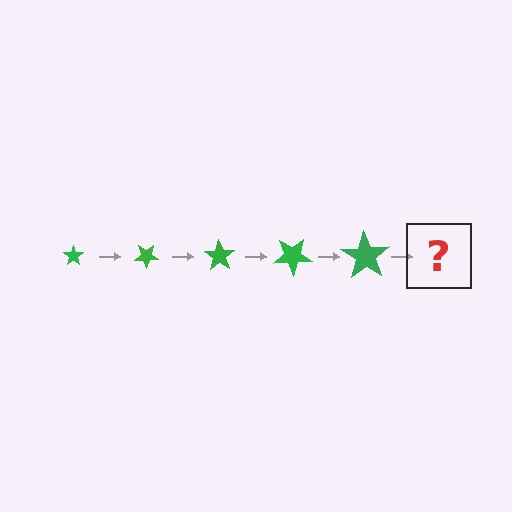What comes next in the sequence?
The next element should be a star, larger than the previous one and rotated 175 degrees from the start.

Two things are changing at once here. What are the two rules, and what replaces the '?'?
The two rules are that the star grows larger each step and it rotates 35 degrees each step. The '?' should be a star, larger than the previous one and rotated 175 degrees from the start.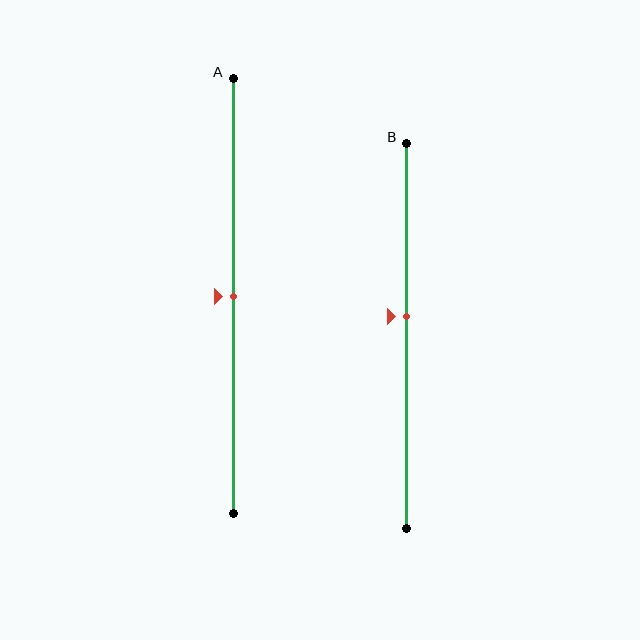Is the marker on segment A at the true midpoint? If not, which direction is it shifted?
Yes, the marker on segment A is at the true midpoint.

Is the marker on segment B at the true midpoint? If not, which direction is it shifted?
No, the marker on segment B is shifted upward by about 5% of the segment length.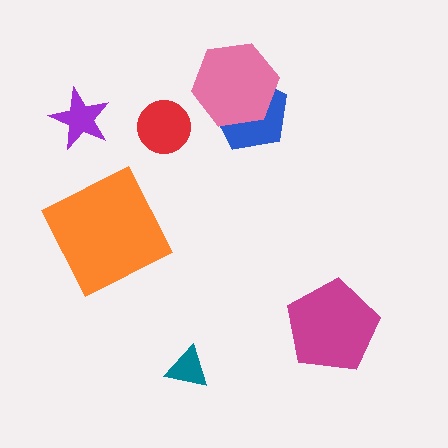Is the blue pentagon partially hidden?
Yes, it is partially covered by another shape.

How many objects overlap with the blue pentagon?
1 object overlaps with the blue pentagon.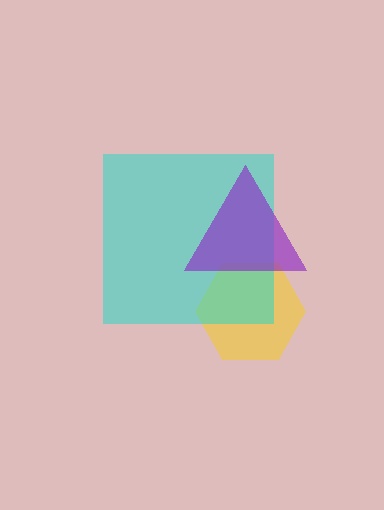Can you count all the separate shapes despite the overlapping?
Yes, there are 3 separate shapes.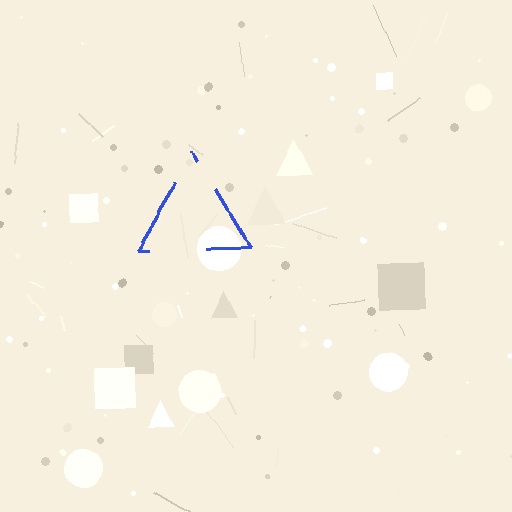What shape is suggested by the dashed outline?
The dashed outline suggests a triangle.